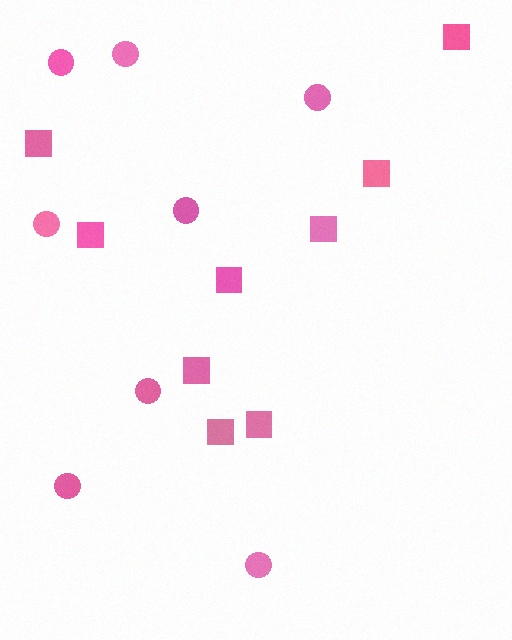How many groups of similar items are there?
There are 2 groups: one group of squares (9) and one group of circles (8).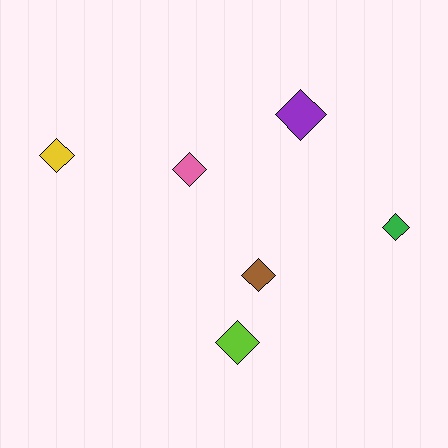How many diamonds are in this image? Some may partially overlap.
There are 6 diamonds.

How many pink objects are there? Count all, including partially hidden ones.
There is 1 pink object.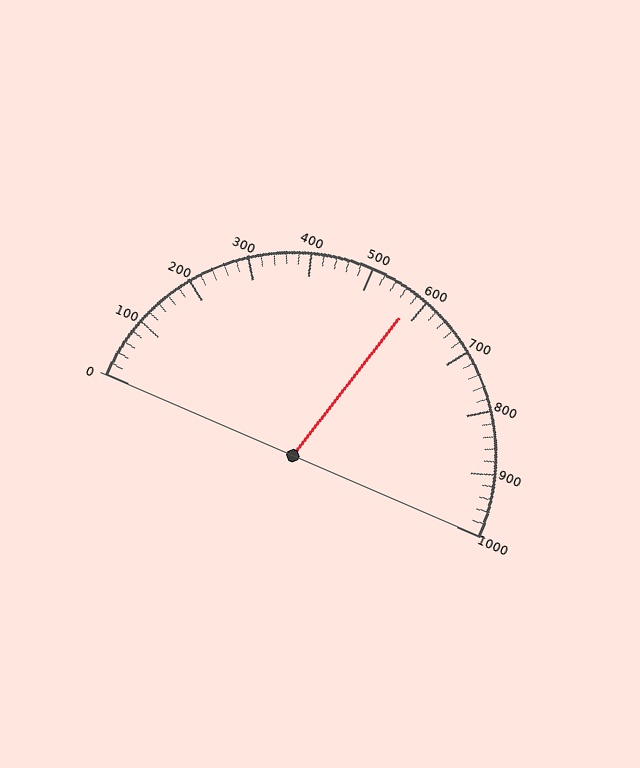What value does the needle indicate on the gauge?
The needle indicates approximately 580.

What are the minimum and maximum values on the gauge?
The gauge ranges from 0 to 1000.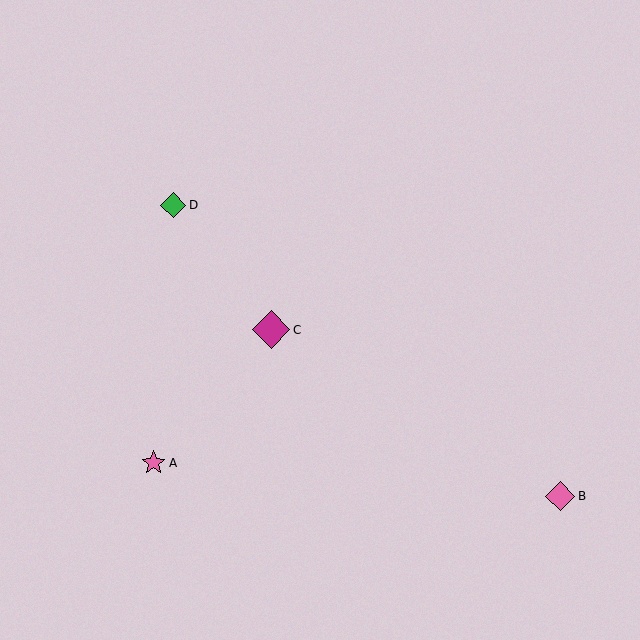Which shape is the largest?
The magenta diamond (labeled C) is the largest.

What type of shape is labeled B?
Shape B is a pink diamond.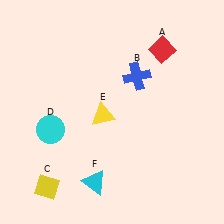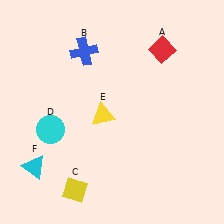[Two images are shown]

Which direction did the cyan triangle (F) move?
The cyan triangle (F) moved left.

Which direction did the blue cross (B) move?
The blue cross (B) moved left.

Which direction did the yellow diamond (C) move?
The yellow diamond (C) moved right.